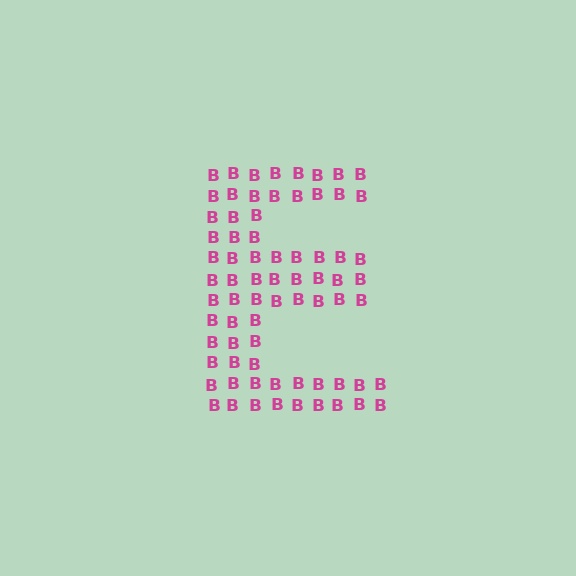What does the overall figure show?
The overall figure shows the letter E.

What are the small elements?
The small elements are letter B's.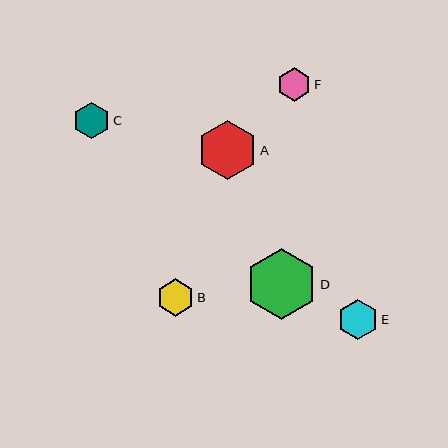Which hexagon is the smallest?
Hexagon F is the smallest with a size of approximately 34 pixels.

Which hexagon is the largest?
Hexagon D is the largest with a size of approximately 71 pixels.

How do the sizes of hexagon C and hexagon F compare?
Hexagon C and hexagon F are approximately the same size.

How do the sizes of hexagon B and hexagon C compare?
Hexagon B and hexagon C are approximately the same size.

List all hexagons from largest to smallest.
From largest to smallest: D, A, E, B, C, F.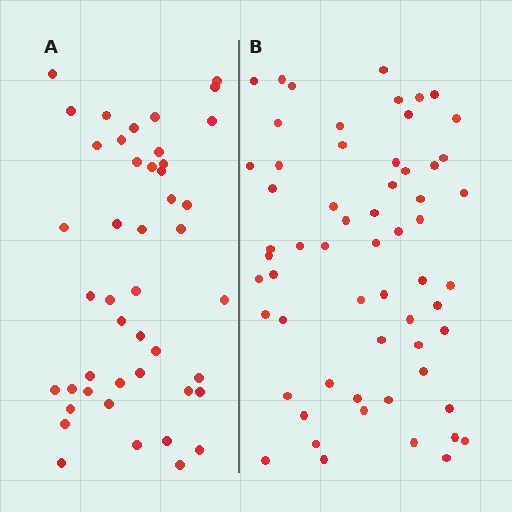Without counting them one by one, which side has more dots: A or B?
Region B (the right region) has more dots.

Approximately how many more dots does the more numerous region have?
Region B has approximately 15 more dots than region A.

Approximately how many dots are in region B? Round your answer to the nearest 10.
About 60 dots.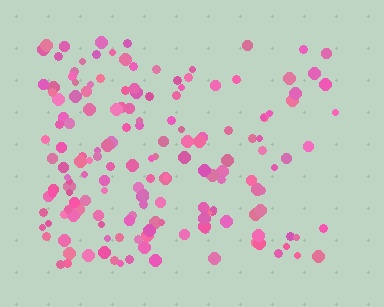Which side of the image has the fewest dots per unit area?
The right.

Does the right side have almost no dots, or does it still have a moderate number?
Still a moderate number, just noticeably fewer than the left.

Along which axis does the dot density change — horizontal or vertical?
Horizontal.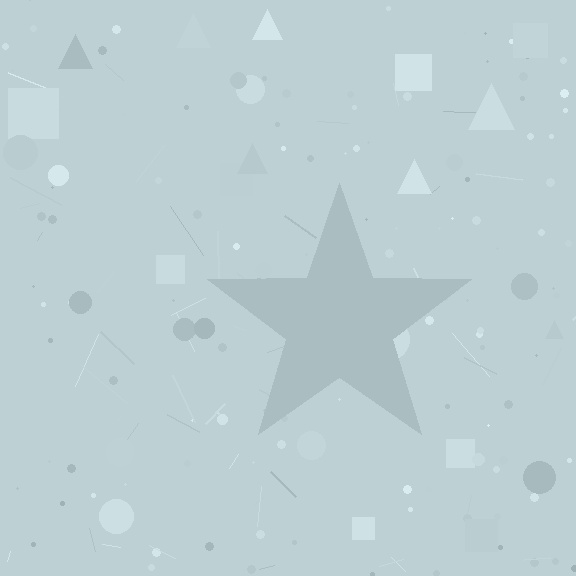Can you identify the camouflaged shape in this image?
The camouflaged shape is a star.